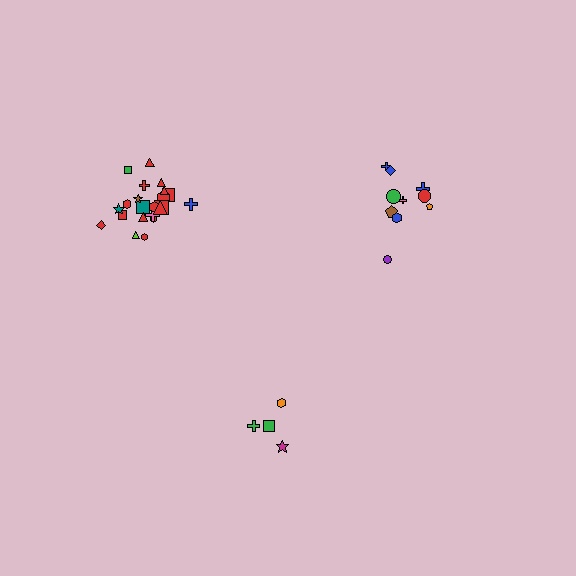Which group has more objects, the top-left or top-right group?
The top-left group.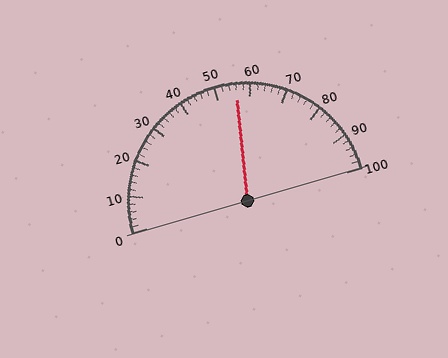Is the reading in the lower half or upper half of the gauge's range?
The reading is in the upper half of the range (0 to 100).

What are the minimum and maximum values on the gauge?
The gauge ranges from 0 to 100.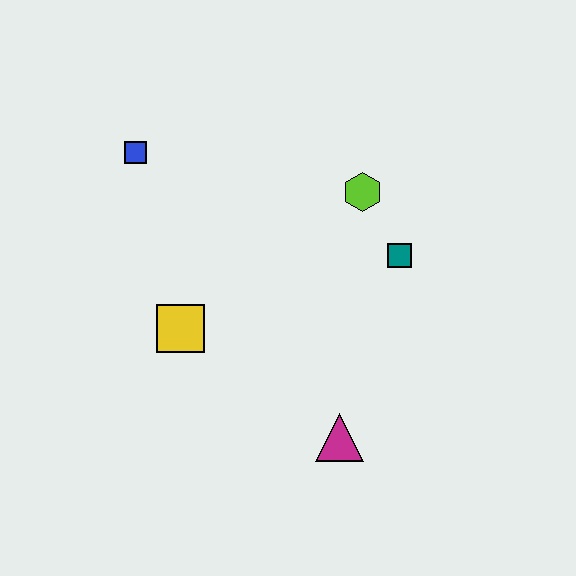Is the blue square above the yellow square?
Yes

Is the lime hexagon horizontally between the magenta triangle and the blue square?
No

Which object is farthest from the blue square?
The magenta triangle is farthest from the blue square.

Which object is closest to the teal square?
The lime hexagon is closest to the teal square.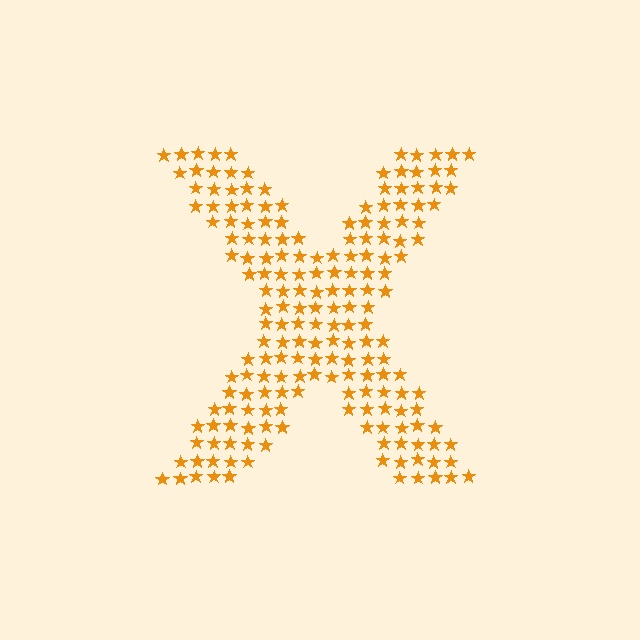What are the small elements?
The small elements are stars.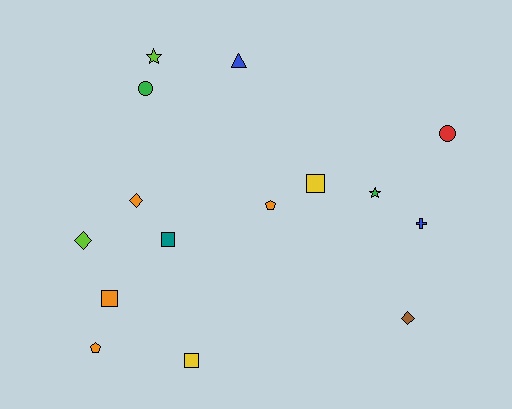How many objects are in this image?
There are 15 objects.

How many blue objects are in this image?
There are 2 blue objects.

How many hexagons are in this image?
There are no hexagons.